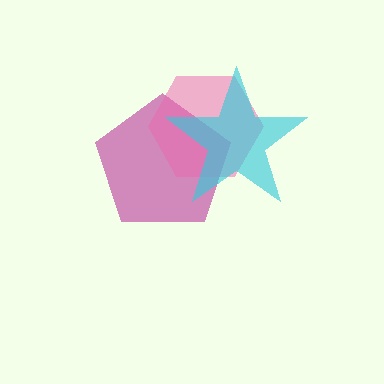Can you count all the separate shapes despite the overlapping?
Yes, there are 3 separate shapes.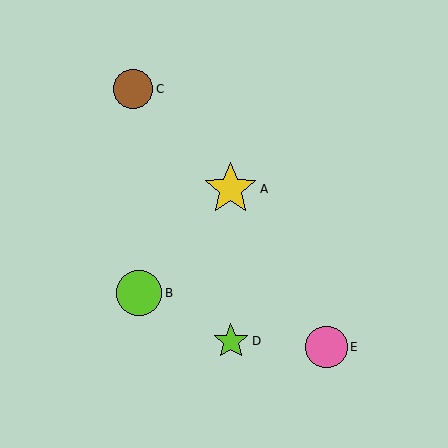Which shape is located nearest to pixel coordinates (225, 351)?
The lime star (labeled D) at (231, 341) is nearest to that location.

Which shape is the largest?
The yellow star (labeled A) is the largest.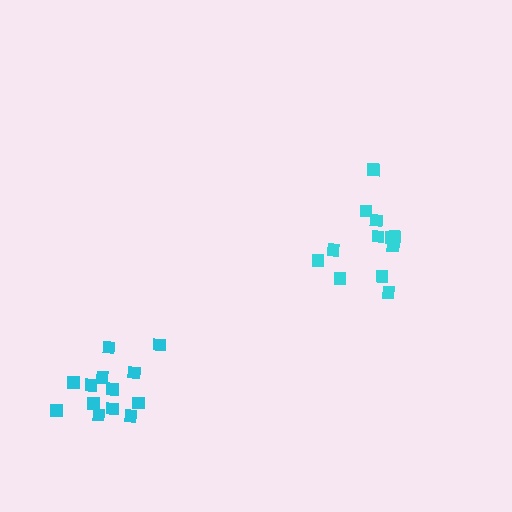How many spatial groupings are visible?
There are 2 spatial groupings.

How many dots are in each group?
Group 1: 12 dots, Group 2: 13 dots (25 total).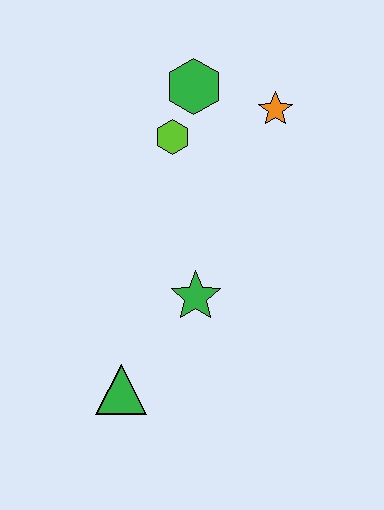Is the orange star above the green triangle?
Yes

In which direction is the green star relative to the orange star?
The green star is below the orange star.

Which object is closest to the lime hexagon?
The green hexagon is closest to the lime hexagon.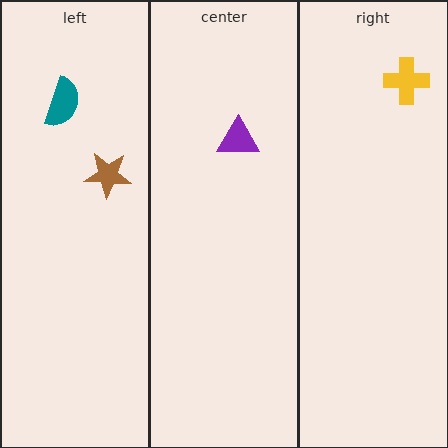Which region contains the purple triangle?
The center region.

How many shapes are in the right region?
1.